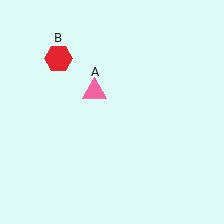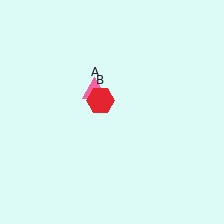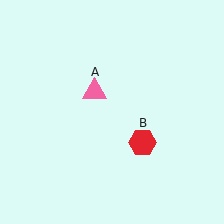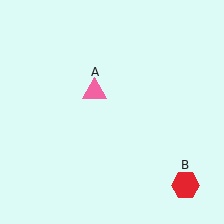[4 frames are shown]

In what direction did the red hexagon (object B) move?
The red hexagon (object B) moved down and to the right.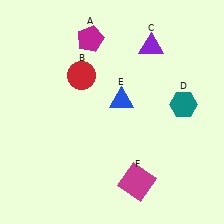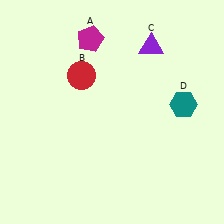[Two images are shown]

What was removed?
The blue triangle (E), the magenta square (F) were removed in Image 2.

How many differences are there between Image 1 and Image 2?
There are 2 differences between the two images.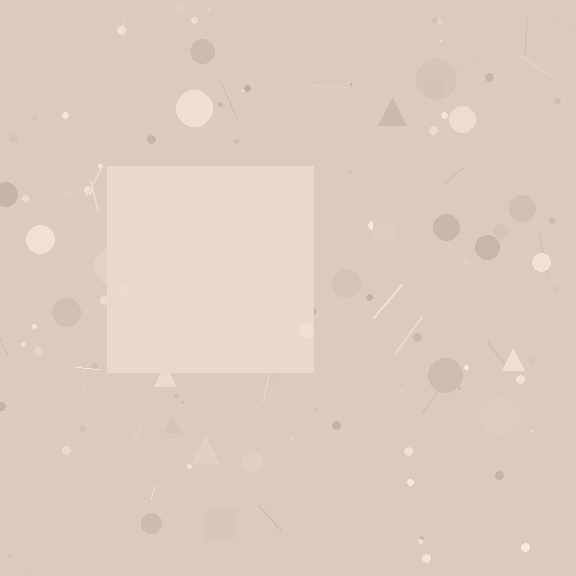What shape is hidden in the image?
A square is hidden in the image.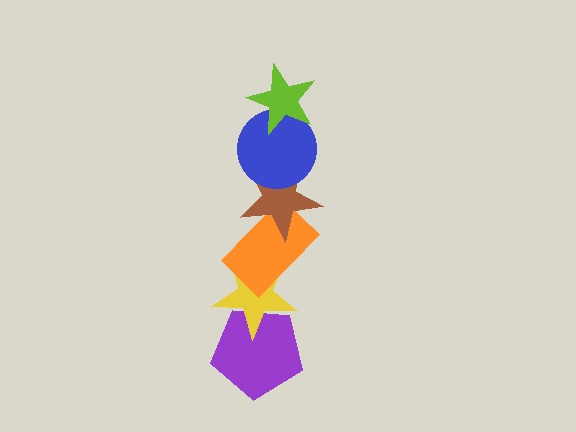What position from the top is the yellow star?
The yellow star is 5th from the top.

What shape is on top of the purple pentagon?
The yellow star is on top of the purple pentagon.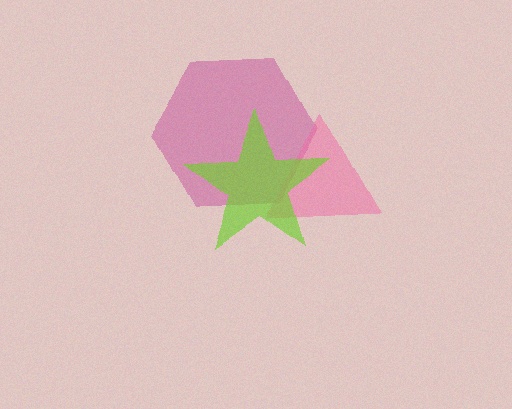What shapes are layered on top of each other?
The layered shapes are: a magenta hexagon, a pink triangle, a lime star.